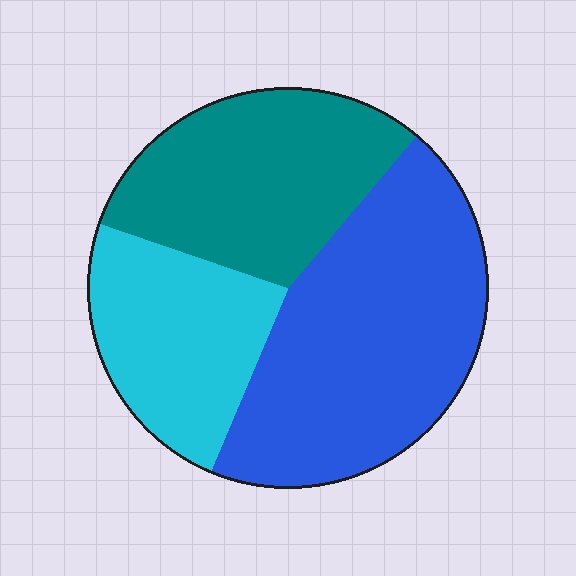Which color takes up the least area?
Cyan, at roughly 25%.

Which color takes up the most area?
Blue, at roughly 45%.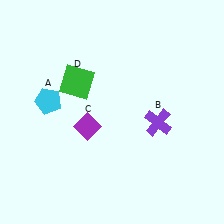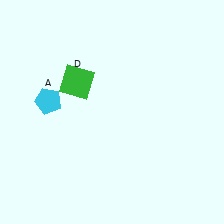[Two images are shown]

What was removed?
The purple cross (B), the purple diamond (C) were removed in Image 2.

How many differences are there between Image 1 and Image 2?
There are 2 differences between the two images.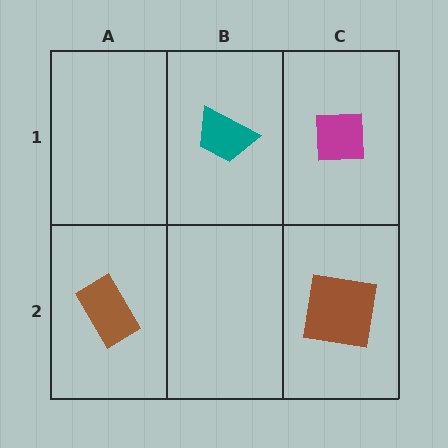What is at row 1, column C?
A magenta square.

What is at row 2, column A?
A brown rectangle.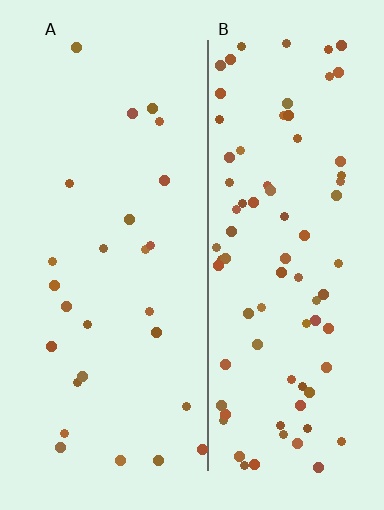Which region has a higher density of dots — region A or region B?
B (the right).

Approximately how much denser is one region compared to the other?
Approximately 3.1× — region B over region A.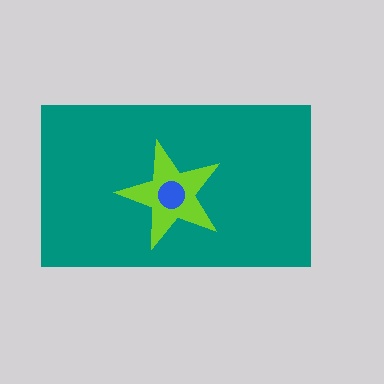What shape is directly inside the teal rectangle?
The lime star.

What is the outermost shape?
The teal rectangle.